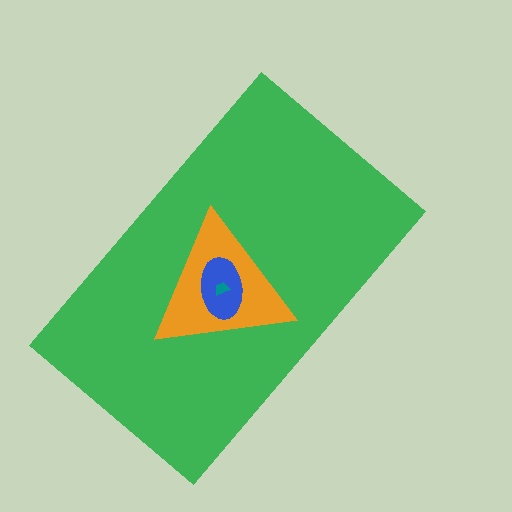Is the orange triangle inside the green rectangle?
Yes.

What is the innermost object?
The teal trapezoid.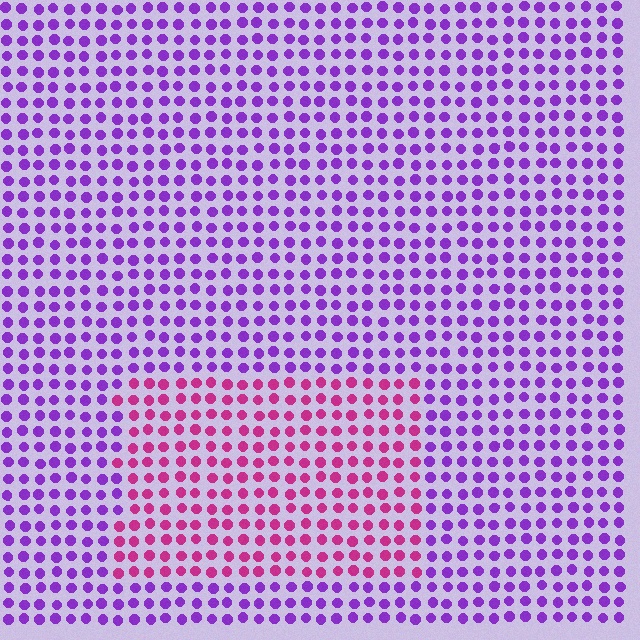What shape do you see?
I see a rectangle.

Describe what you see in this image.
The image is filled with small purple elements in a uniform arrangement. A rectangle-shaped region is visible where the elements are tinted to a slightly different hue, forming a subtle color boundary.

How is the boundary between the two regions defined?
The boundary is defined purely by a slight shift in hue (about 48 degrees). Spacing, size, and orientation are identical on both sides.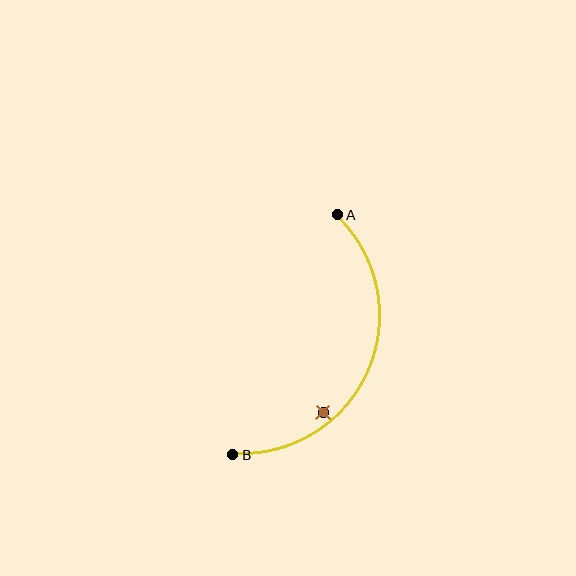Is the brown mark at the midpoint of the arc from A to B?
No — the brown mark does not lie on the arc at all. It sits slightly inside the curve.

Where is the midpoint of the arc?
The arc midpoint is the point on the curve farthest from the straight line joining A and B. It sits to the right of that line.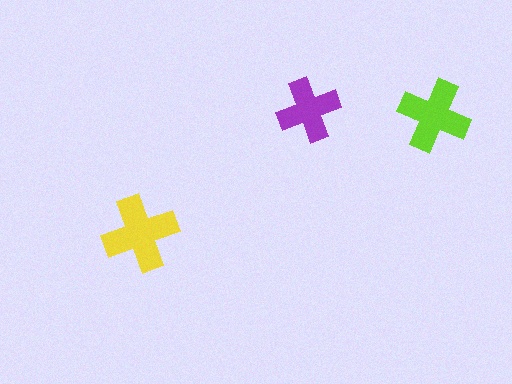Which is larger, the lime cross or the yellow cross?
The yellow one.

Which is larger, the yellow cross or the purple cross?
The yellow one.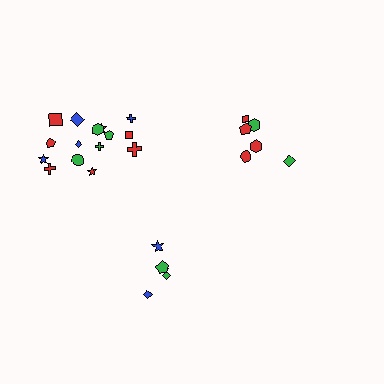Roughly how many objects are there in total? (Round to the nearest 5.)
Roughly 25 objects in total.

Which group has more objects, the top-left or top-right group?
The top-left group.